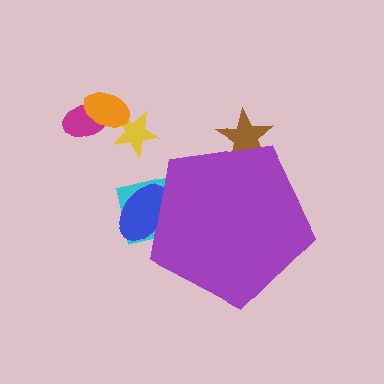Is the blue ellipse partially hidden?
Yes, the blue ellipse is partially hidden behind the purple pentagon.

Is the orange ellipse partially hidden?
No, the orange ellipse is fully visible.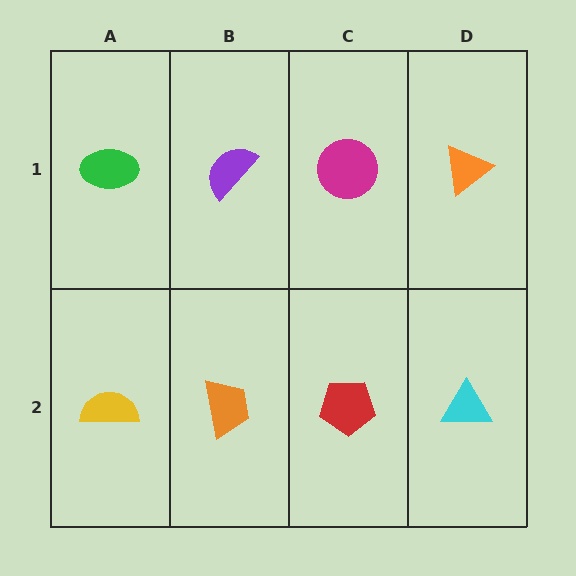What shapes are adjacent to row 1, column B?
An orange trapezoid (row 2, column B), a green ellipse (row 1, column A), a magenta circle (row 1, column C).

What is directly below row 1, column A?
A yellow semicircle.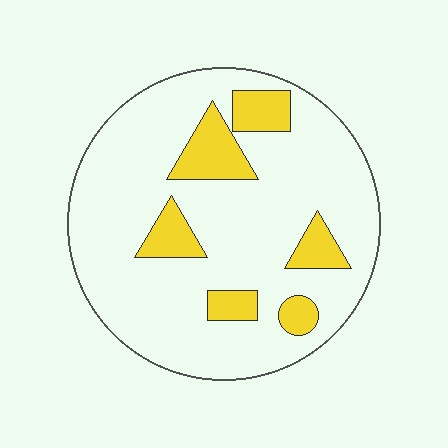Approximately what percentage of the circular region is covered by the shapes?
Approximately 15%.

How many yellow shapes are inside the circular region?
6.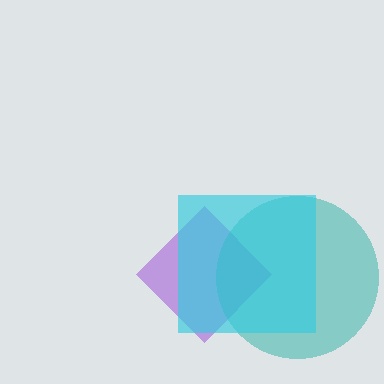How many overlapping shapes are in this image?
There are 3 overlapping shapes in the image.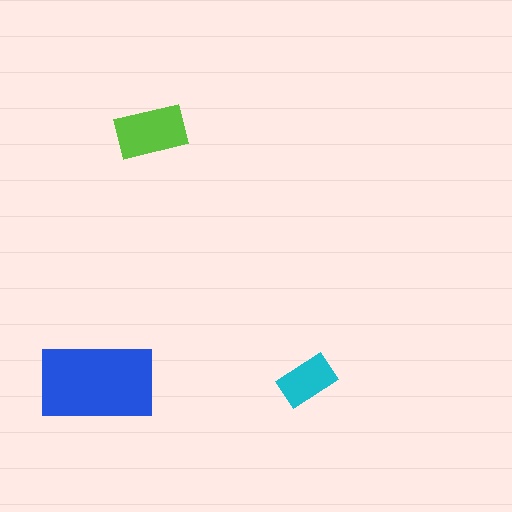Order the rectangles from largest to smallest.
the blue one, the lime one, the cyan one.